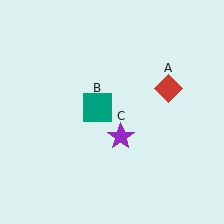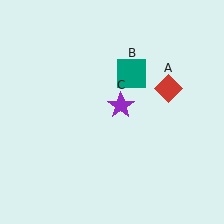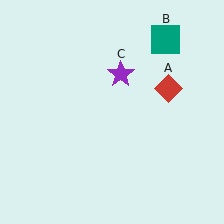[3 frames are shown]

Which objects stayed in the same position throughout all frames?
Red diamond (object A) remained stationary.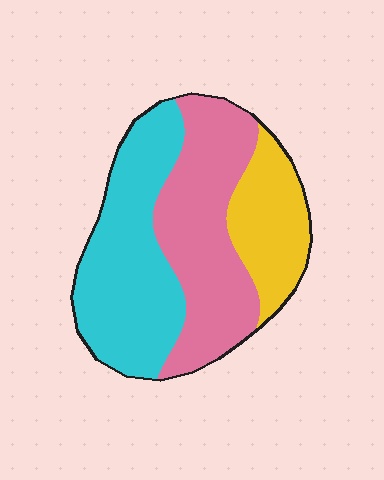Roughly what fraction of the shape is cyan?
Cyan covers 40% of the shape.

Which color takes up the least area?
Yellow, at roughly 20%.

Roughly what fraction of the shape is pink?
Pink covers 39% of the shape.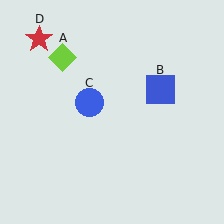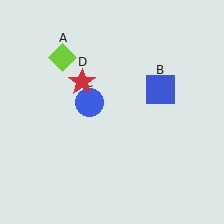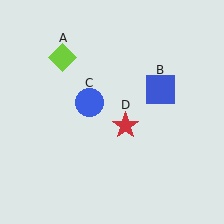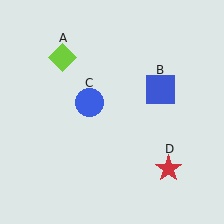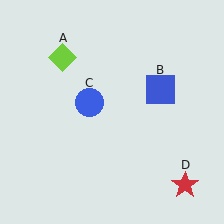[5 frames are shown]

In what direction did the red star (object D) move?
The red star (object D) moved down and to the right.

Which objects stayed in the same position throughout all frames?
Lime diamond (object A) and blue square (object B) and blue circle (object C) remained stationary.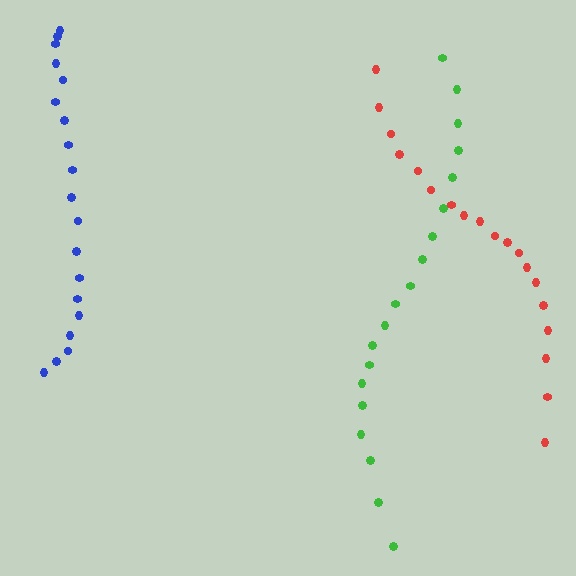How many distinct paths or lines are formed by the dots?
There are 3 distinct paths.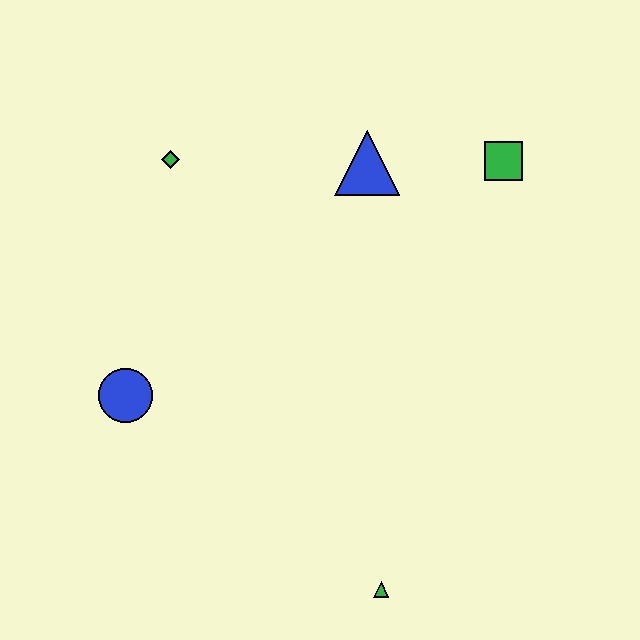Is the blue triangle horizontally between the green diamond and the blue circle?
No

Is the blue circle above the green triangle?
Yes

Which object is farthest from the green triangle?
The green diamond is farthest from the green triangle.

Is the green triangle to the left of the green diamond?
No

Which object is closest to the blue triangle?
The green square is closest to the blue triangle.